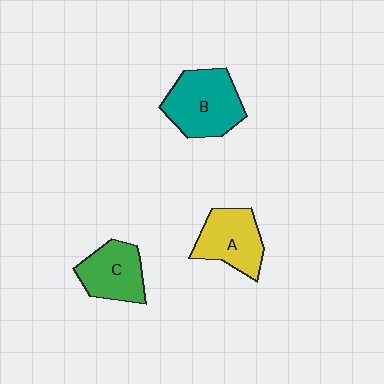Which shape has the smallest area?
Shape C (green).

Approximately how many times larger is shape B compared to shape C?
Approximately 1.3 times.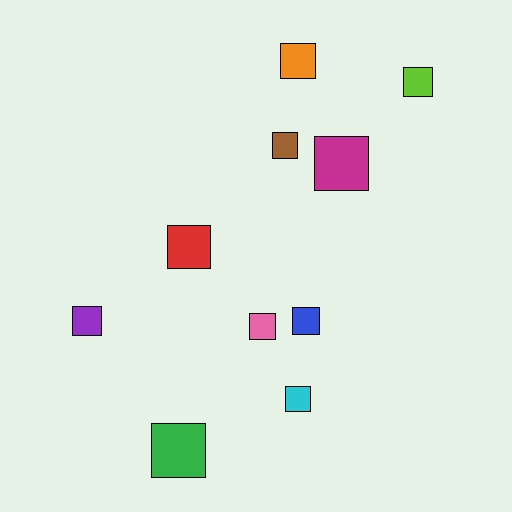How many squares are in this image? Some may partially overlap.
There are 10 squares.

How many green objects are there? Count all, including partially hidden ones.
There is 1 green object.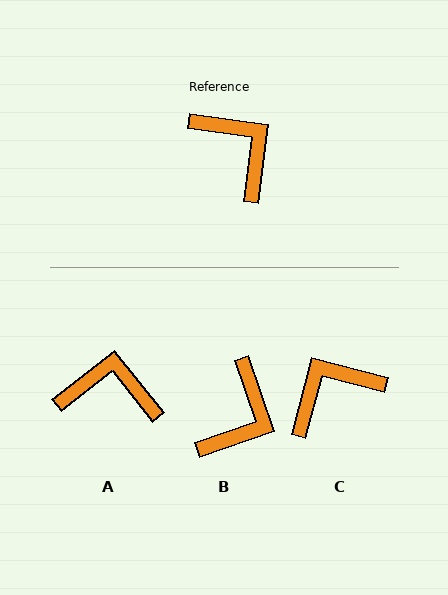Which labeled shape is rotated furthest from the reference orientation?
C, about 83 degrees away.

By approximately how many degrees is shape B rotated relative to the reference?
Approximately 63 degrees clockwise.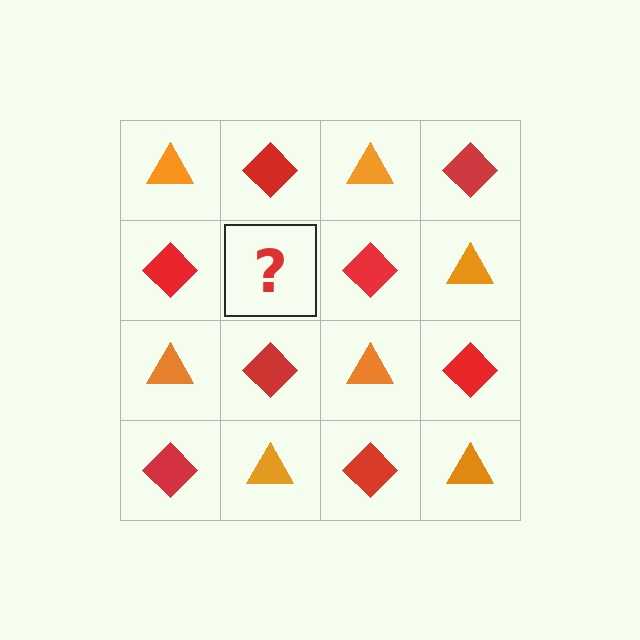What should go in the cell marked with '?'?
The missing cell should contain an orange triangle.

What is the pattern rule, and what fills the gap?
The rule is that it alternates orange triangle and red diamond in a checkerboard pattern. The gap should be filled with an orange triangle.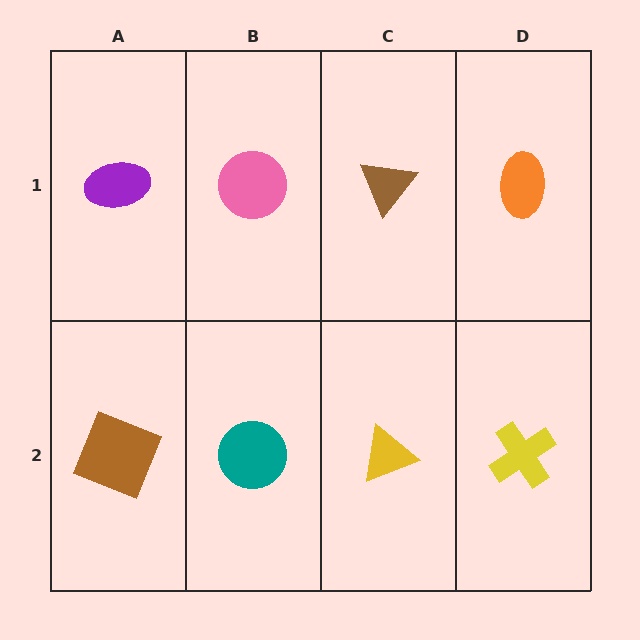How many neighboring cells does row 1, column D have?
2.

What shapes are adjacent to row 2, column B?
A pink circle (row 1, column B), a brown square (row 2, column A), a yellow triangle (row 2, column C).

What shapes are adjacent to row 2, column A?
A purple ellipse (row 1, column A), a teal circle (row 2, column B).